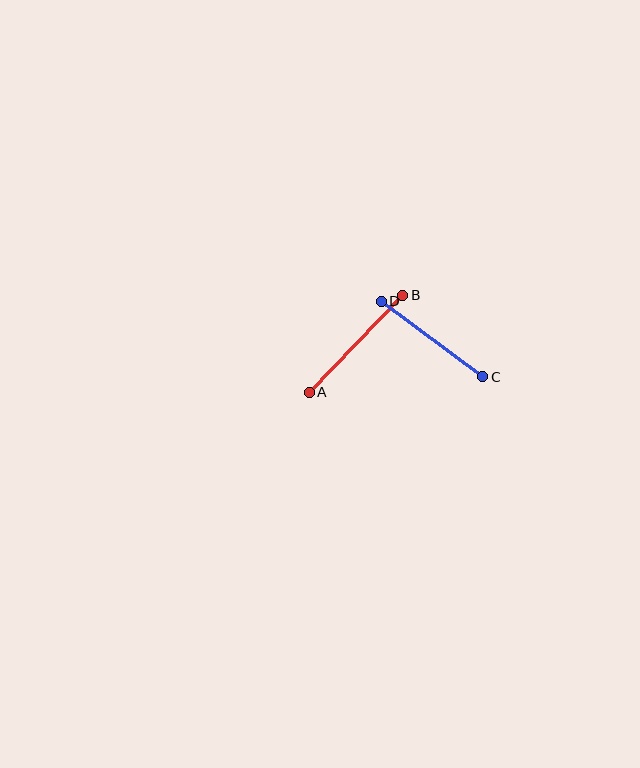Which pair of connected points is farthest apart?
Points A and B are farthest apart.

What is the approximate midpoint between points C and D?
The midpoint is at approximately (432, 339) pixels.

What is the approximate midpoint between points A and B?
The midpoint is at approximately (356, 344) pixels.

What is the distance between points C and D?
The distance is approximately 126 pixels.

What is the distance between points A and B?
The distance is approximately 135 pixels.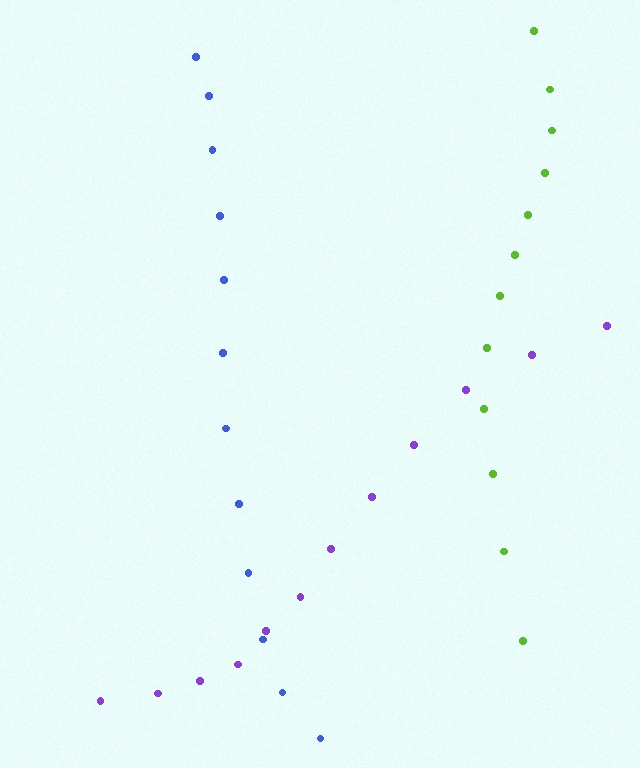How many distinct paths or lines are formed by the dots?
There are 3 distinct paths.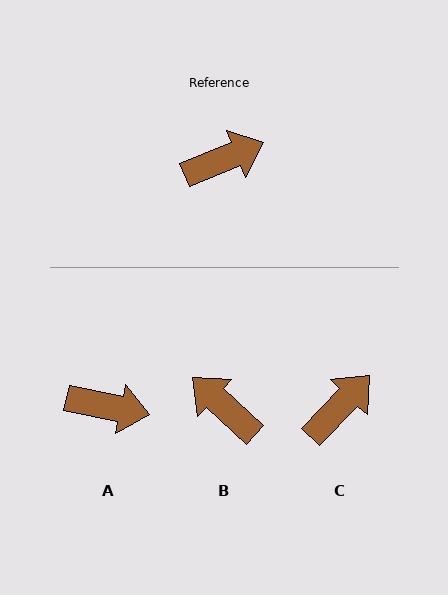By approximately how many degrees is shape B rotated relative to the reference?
Approximately 115 degrees counter-clockwise.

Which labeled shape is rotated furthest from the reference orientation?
B, about 115 degrees away.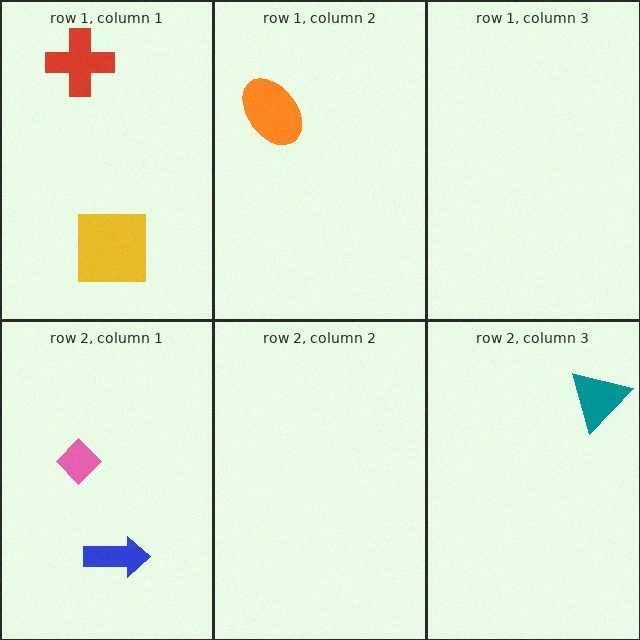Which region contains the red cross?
The row 1, column 1 region.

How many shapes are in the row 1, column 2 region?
1.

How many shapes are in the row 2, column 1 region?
2.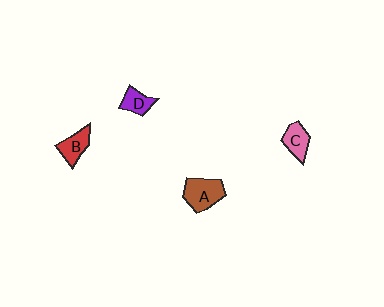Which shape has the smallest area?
Shape D (purple).